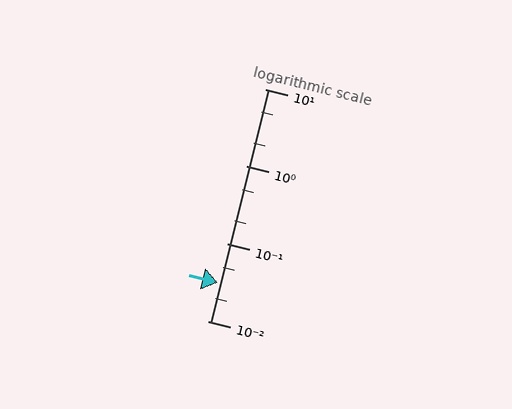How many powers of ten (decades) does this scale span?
The scale spans 3 decades, from 0.01 to 10.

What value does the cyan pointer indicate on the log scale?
The pointer indicates approximately 0.031.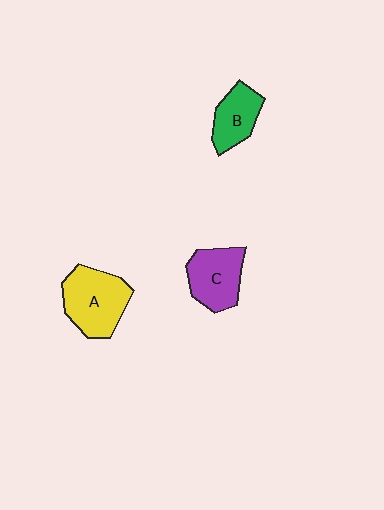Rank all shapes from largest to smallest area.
From largest to smallest: A (yellow), C (purple), B (green).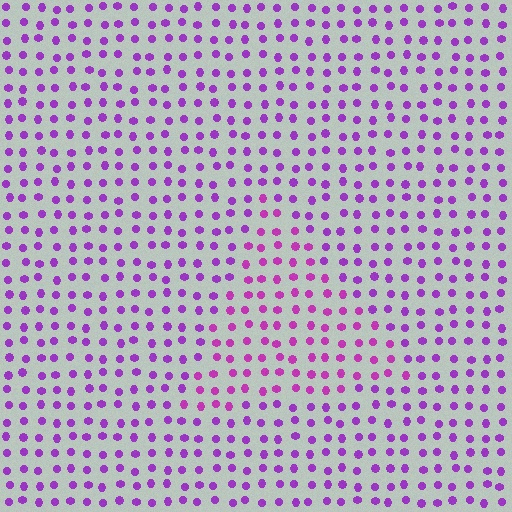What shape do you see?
I see a triangle.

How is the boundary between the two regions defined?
The boundary is defined purely by a slight shift in hue (about 23 degrees). Spacing, size, and orientation are identical on both sides.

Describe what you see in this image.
The image is filled with small purple elements in a uniform arrangement. A triangle-shaped region is visible where the elements are tinted to a slightly different hue, forming a subtle color boundary.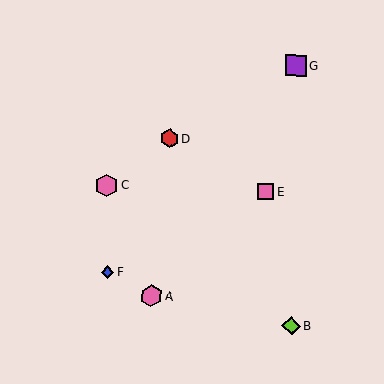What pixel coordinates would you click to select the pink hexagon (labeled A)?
Click at (151, 296) to select the pink hexagon A.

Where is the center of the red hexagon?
The center of the red hexagon is at (170, 138).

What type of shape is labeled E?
Shape E is a pink square.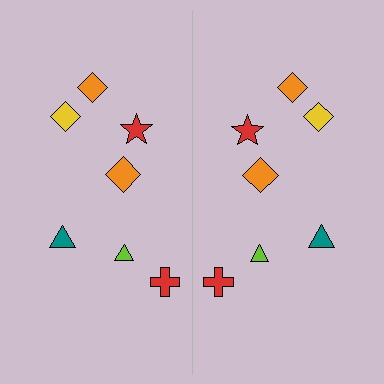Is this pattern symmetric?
Yes, this pattern has bilateral (reflection) symmetry.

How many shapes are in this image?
There are 14 shapes in this image.